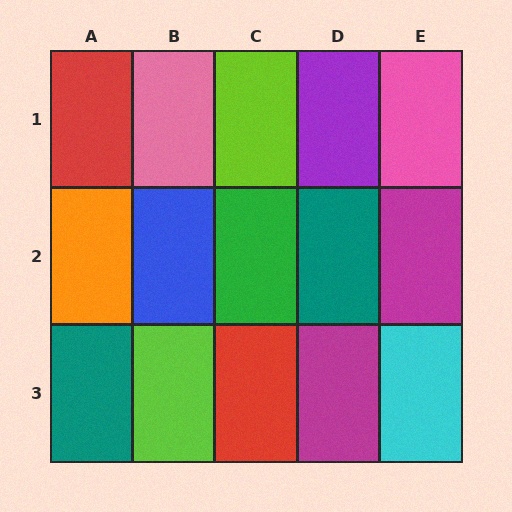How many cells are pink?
2 cells are pink.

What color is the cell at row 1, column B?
Pink.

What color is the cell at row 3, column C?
Red.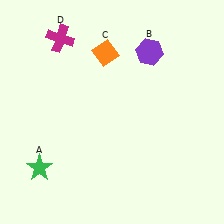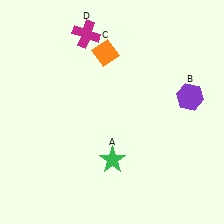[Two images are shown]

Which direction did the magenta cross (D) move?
The magenta cross (D) moved right.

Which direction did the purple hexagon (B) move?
The purple hexagon (B) moved down.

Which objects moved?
The objects that moved are: the green star (A), the purple hexagon (B), the magenta cross (D).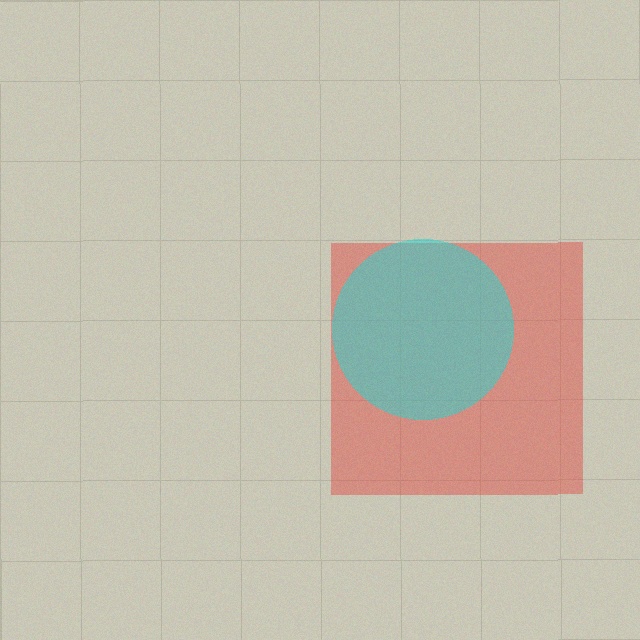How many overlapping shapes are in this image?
There are 2 overlapping shapes in the image.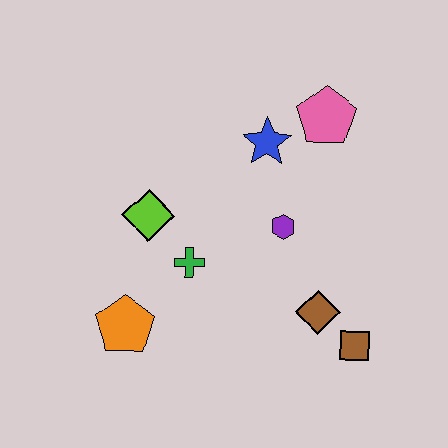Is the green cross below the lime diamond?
Yes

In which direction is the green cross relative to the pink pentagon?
The green cross is below the pink pentagon.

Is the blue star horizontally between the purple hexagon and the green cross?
Yes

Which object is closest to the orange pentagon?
The green cross is closest to the orange pentagon.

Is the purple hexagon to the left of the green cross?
No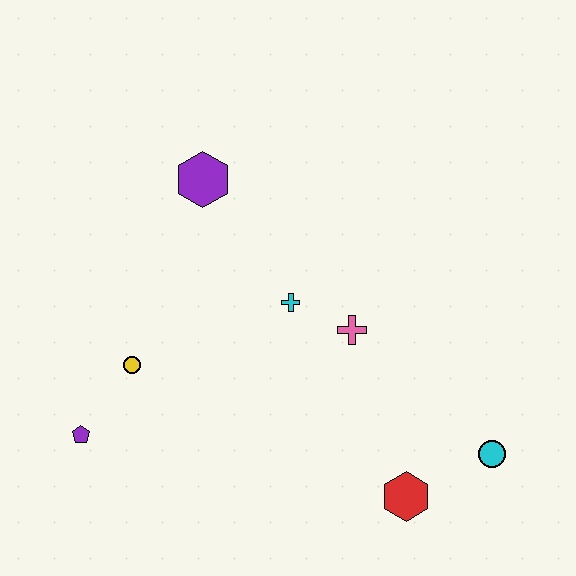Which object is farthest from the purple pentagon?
The cyan circle is farthest from the purple pentagon.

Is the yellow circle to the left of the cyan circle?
Yes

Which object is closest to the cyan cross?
The pink cross is closest to the cyan cross.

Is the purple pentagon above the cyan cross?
No